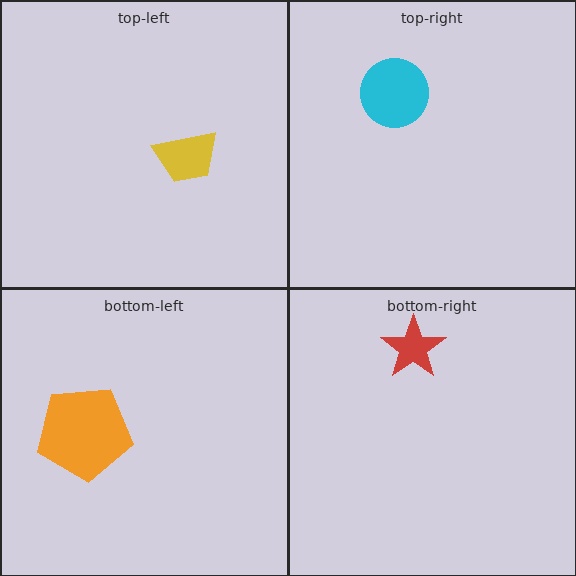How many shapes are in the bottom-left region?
1.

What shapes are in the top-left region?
The yellow trapezoid.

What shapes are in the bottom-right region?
The red star.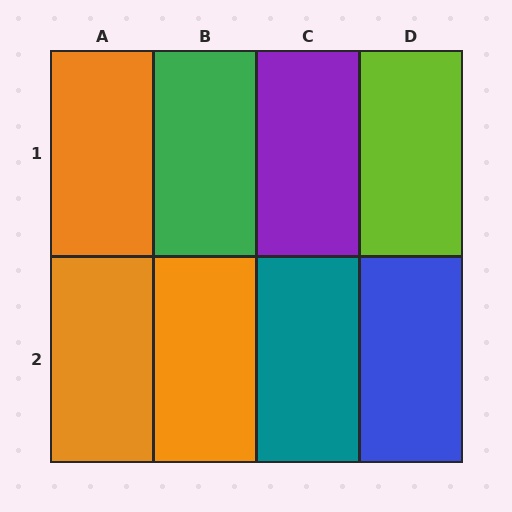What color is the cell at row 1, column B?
Green.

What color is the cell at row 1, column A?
Orange.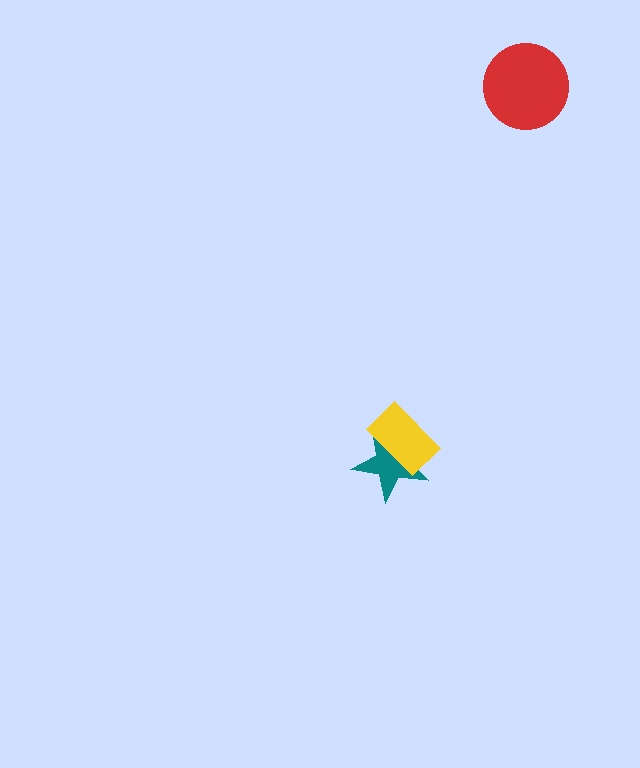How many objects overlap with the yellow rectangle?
1 object overlaps with the yellow rectangle.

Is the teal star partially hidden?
Yes, it is partially covered by another shape.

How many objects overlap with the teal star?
1 object overlaps with the teal star.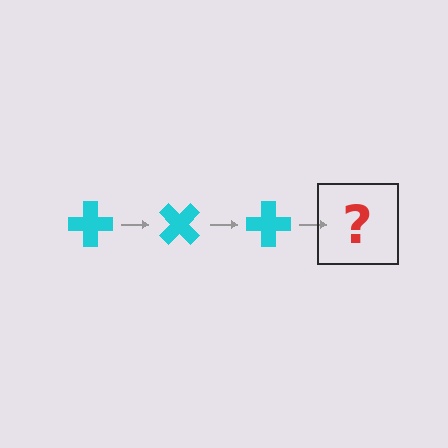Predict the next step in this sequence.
The next step is a cyan cross rotated 135 degrees.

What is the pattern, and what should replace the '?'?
The pattern is that the cross rotates 45 degrees each step. The '?' should be a cyan cross rotated 135 degrees.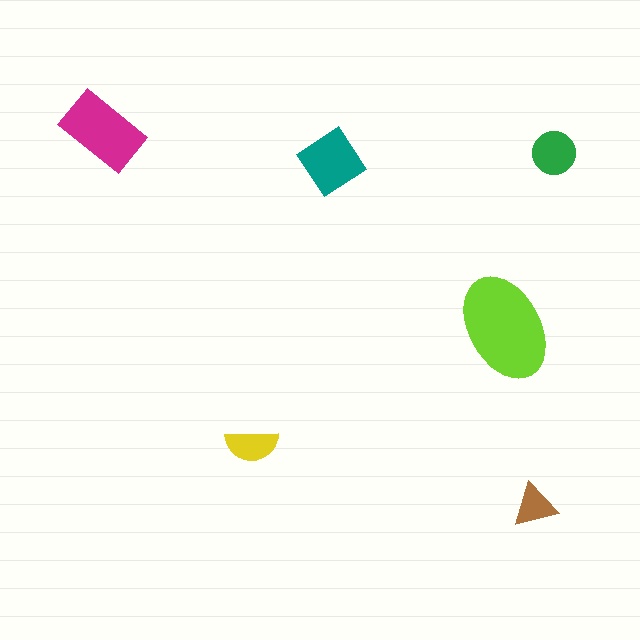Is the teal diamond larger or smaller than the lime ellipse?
Smaller.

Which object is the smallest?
The brown triangle.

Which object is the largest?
The lime ellipse.